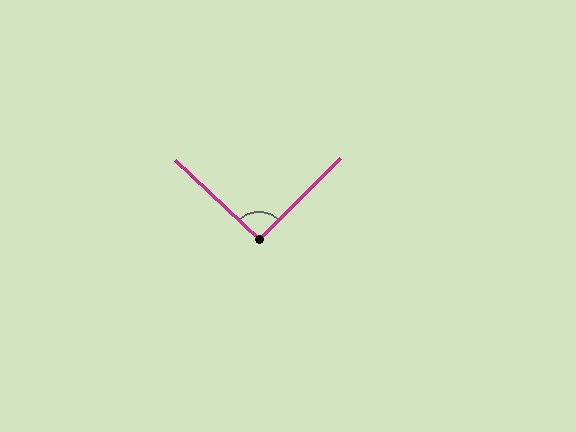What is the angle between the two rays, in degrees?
Approximately 92 degrees.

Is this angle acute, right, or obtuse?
It is approximately a right angle.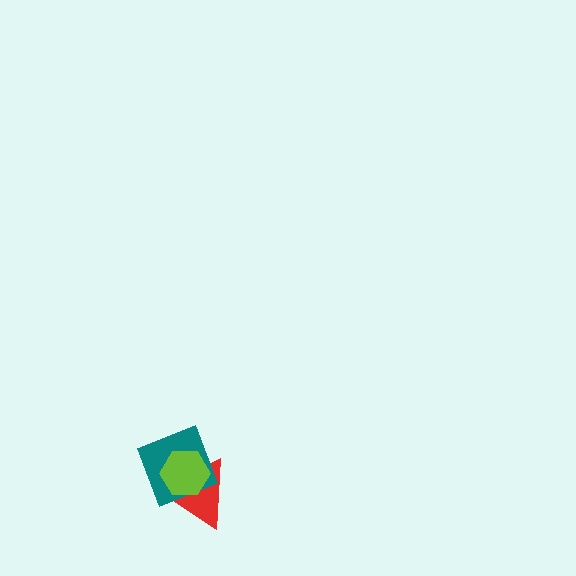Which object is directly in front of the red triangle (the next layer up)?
The teal diamond is directly in front of the red triangle.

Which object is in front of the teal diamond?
The lime hexagon is in front of the teal diamond.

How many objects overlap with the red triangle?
2 objects overlap with the red triangle.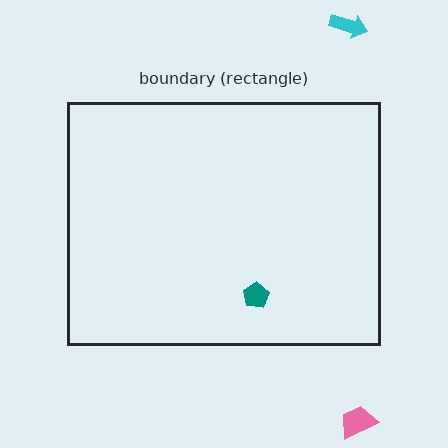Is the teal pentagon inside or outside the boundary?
Inside.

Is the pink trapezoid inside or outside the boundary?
Outside.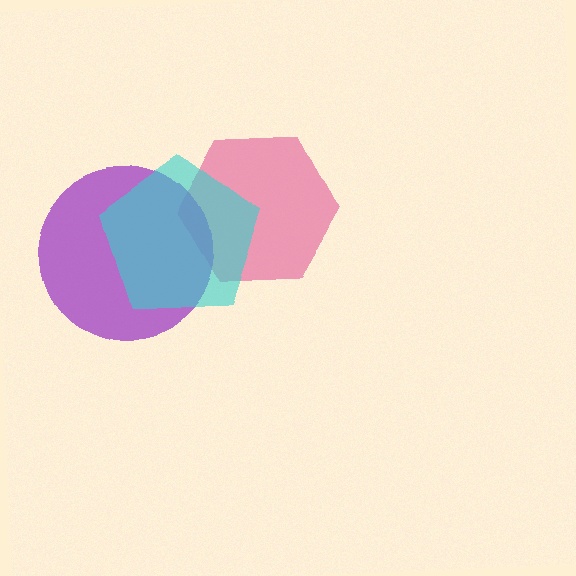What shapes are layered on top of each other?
The layered shapes are: a pink hexagon, a purple circle, a cyan pentagon.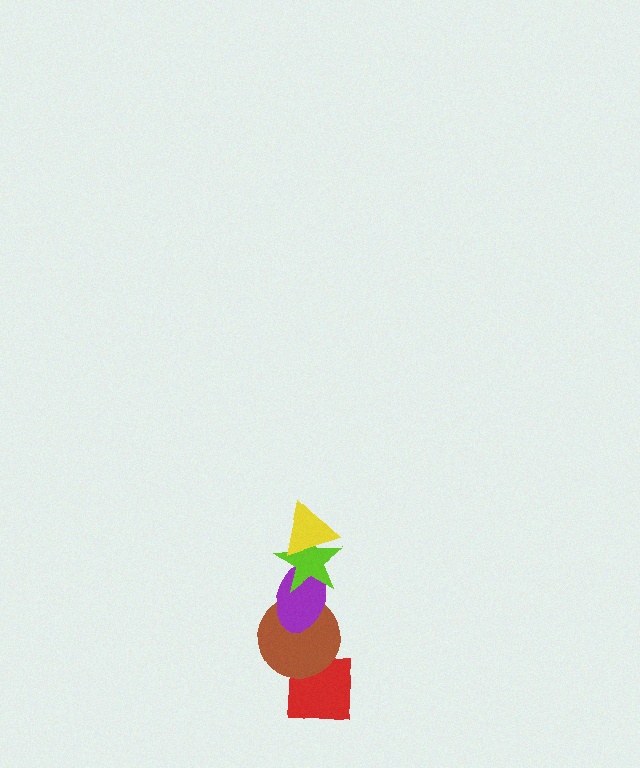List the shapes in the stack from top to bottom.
From top to bottom: the yellow triangle, the lime star, the purple ellipse, the brown circle, the red square.